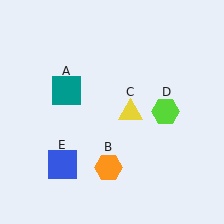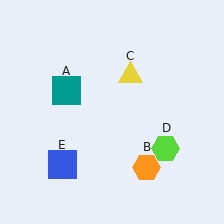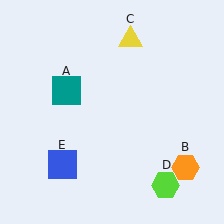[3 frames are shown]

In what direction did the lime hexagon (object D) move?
The lime hexagon (object D) moved down.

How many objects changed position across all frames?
3 objects changed position: orange hexagon (object B), yellow triangle (object C), lime hexagon (object D).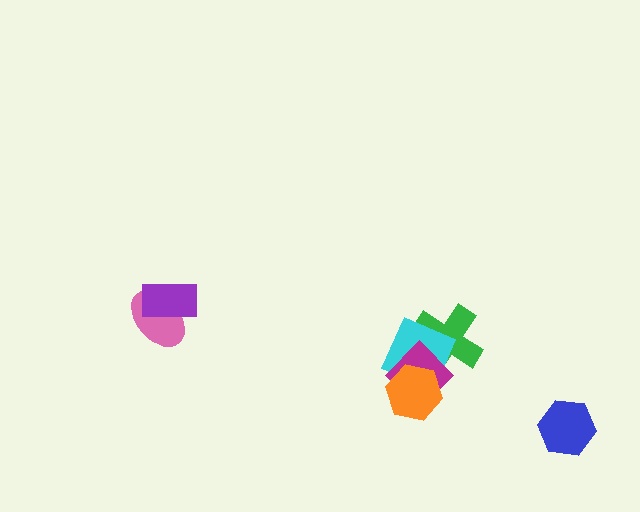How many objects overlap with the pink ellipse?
1 object overlaps with the pink ellipse.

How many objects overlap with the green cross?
2 objects overlap with the green cross.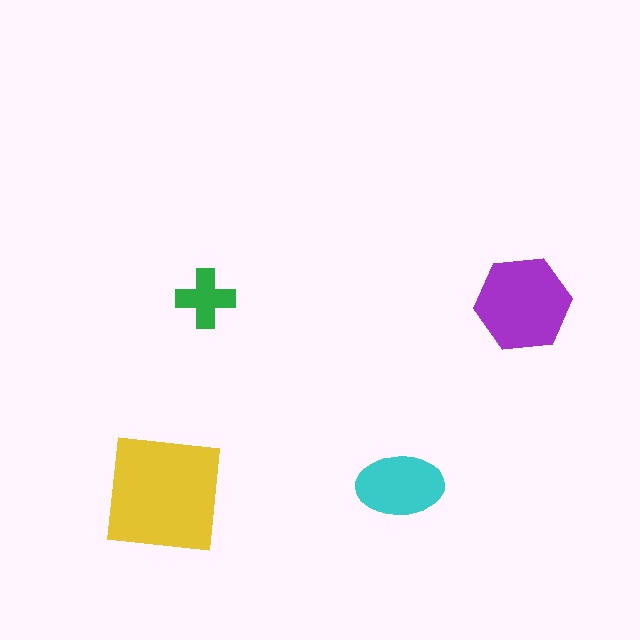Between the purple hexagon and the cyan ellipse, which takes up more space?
The purple hexagon.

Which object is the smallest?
The green cross.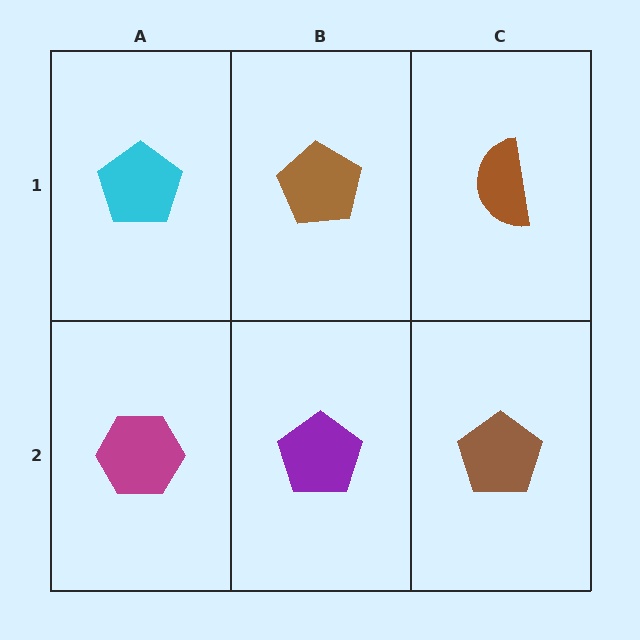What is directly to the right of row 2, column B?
A brown pentagon.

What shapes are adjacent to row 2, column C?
A brown semicircle (row 1, column C), a purple pentagon (row 2, column B).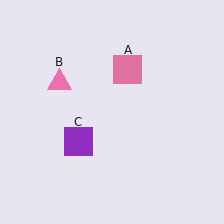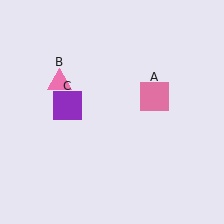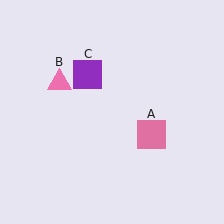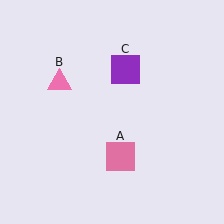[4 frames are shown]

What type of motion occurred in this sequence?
The pink square (object A), purple square (object C) rotated clockwise around the center of the scene.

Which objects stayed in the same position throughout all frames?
Pink triangle (object B) remained stationary.